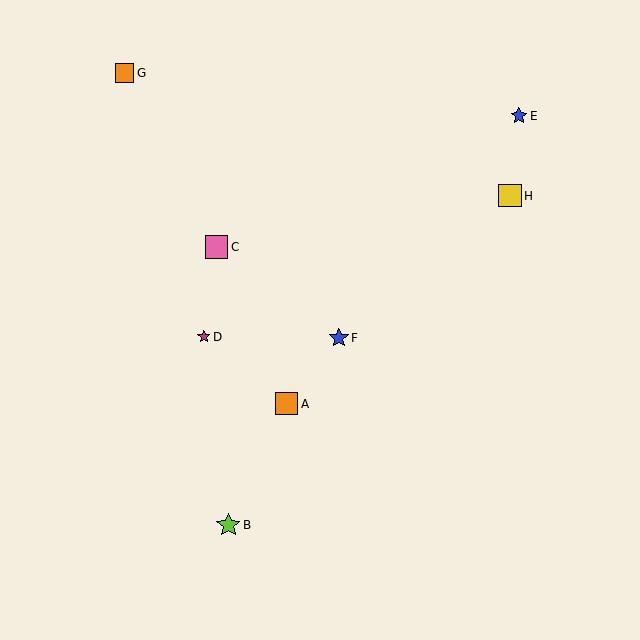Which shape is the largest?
The lime star (labeled B) is the largest.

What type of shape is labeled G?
Shape G is an orange square.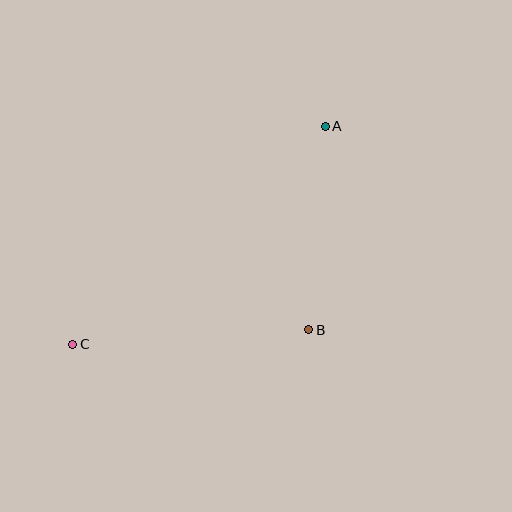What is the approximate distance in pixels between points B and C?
The distance between B and C is approximately 237 pixels.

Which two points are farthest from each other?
Points A and C are farthest from each other.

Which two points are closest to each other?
Points A and B are closest to each other.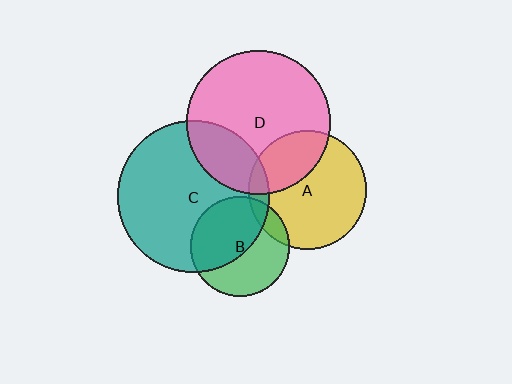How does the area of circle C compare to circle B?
Approximately 2.3 times.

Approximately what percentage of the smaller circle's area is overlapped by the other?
Approximately 10%.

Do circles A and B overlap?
Yes.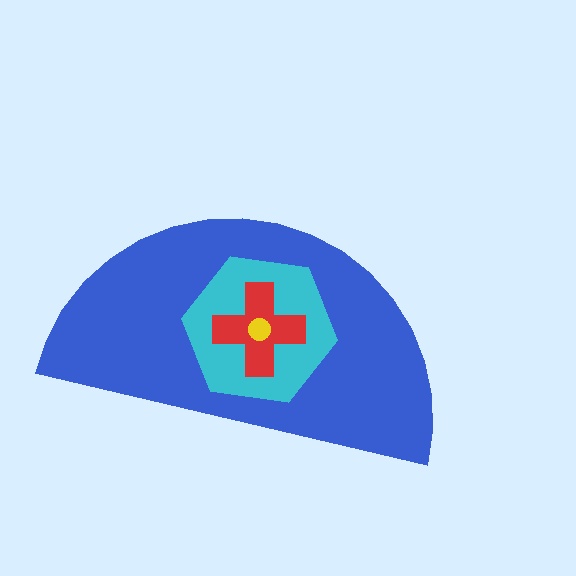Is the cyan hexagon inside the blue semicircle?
Yes.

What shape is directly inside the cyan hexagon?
The red cross.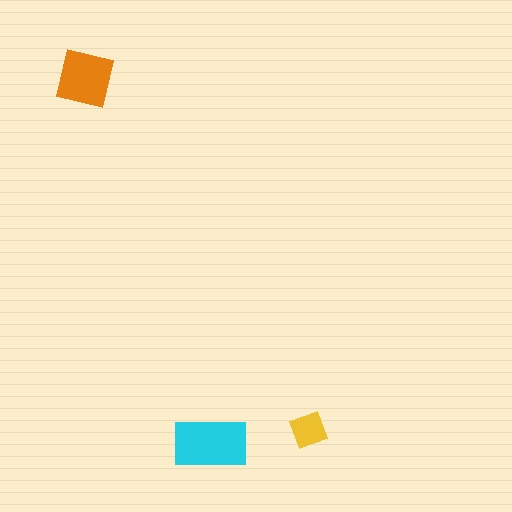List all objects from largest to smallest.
The cyan rectangle, the orange square, the yellow diamond.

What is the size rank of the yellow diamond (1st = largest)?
3rd.